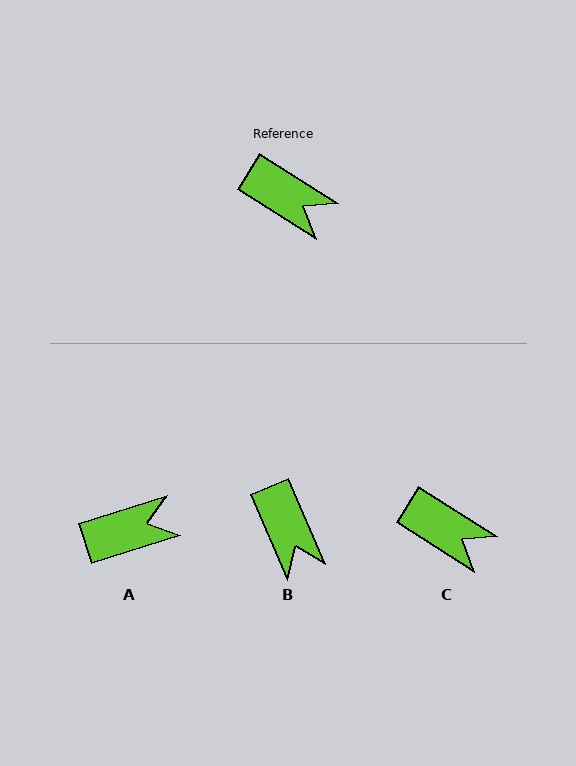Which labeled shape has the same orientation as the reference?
C.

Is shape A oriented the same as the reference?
No, it is off by about 50 degrees.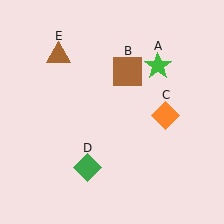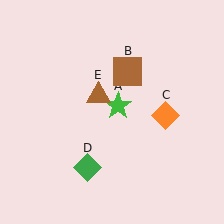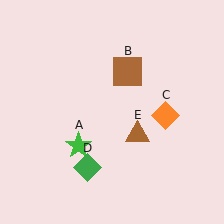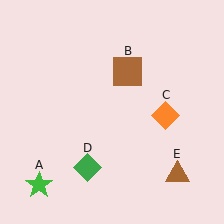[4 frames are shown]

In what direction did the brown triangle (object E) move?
The brown triangle (object E) moved down and to the right.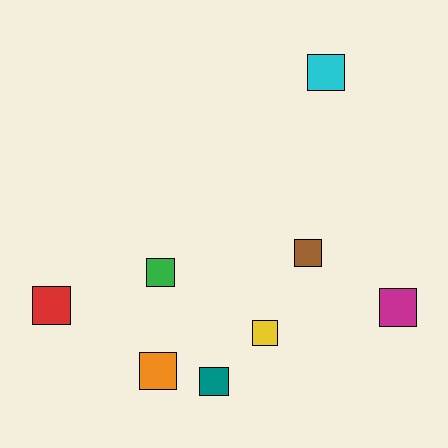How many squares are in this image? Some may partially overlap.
There are 8 squares.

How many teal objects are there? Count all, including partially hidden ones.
There is 1 teal object.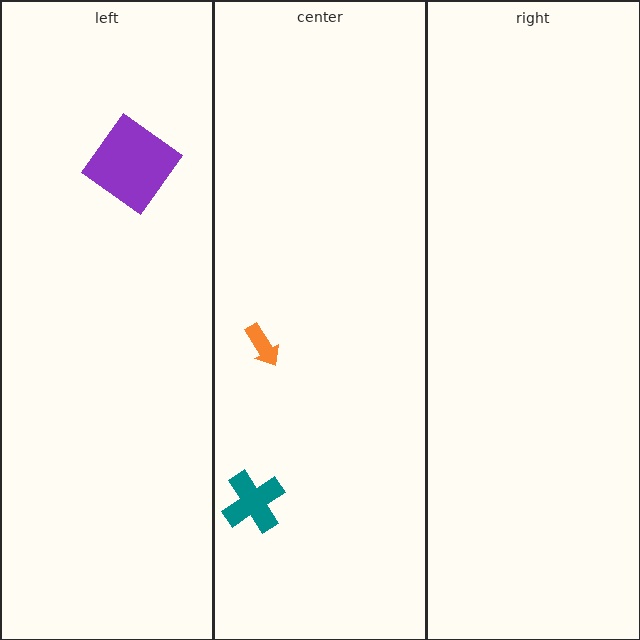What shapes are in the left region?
The purple diamond.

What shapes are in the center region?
The teal cross, the orange arrow.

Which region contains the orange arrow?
The center region.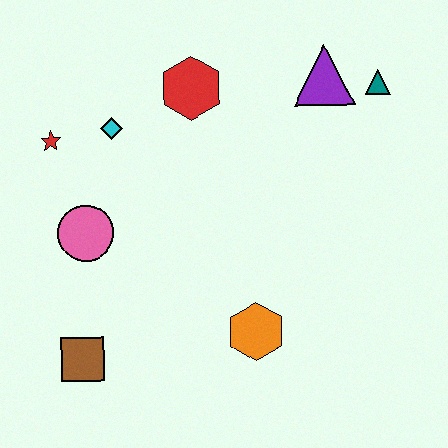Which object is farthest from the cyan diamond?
The teal triangle is farthest from the cyan diamond.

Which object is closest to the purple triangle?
The teal triangle is closest to the purple triangle.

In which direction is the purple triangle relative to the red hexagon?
The purple triangle is to the right of the red hexagon.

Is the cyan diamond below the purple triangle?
Yes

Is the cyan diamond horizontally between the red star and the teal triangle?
Yes